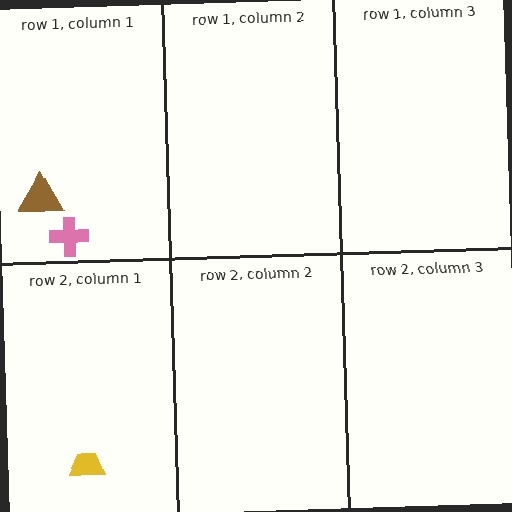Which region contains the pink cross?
The row 1, column 1 region.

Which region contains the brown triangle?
The row 1, column 1 region.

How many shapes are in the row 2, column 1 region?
1.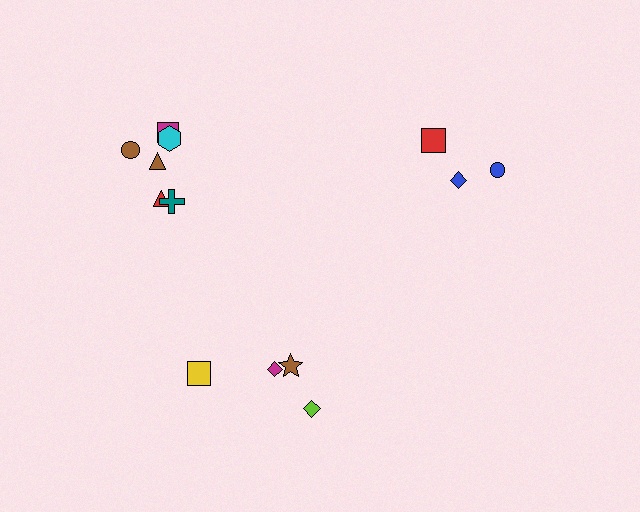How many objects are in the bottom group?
There are 4 objects.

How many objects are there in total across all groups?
There are 13 objects.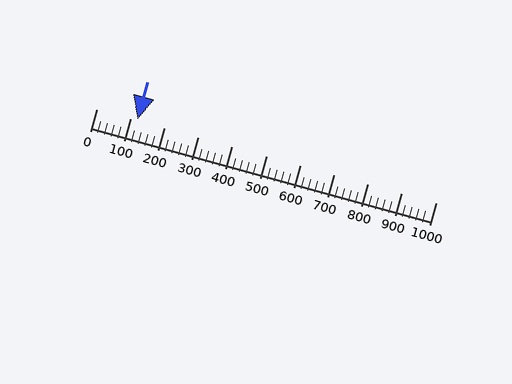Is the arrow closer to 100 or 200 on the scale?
The arrow is closer to 100.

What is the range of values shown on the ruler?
The ruler shows values from 0 to 1000.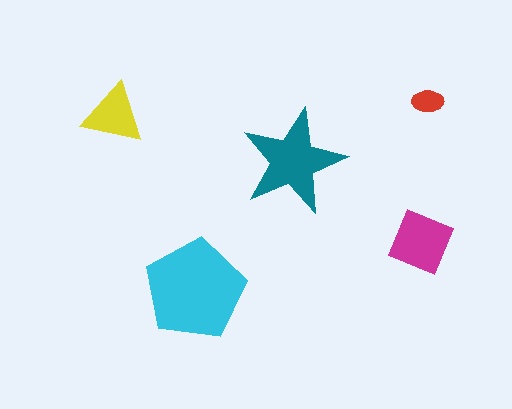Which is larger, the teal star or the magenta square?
The teal star.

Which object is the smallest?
The red ellipse.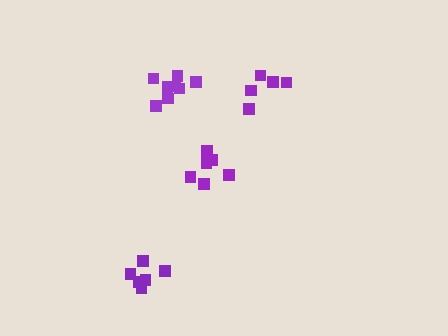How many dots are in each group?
Group 1: 8 dots, Group 2: 5 dots, Group 3: 6 dots, Group 4: 6 dots (25 total).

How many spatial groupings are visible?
There are 4 spatial groupings.